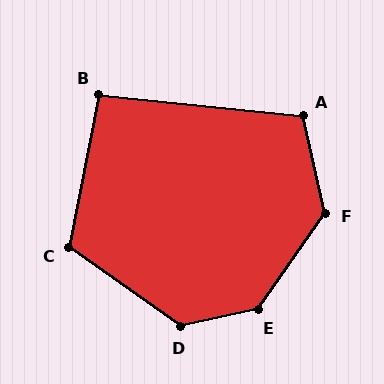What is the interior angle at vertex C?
Approximately 114 degrees (obtuse).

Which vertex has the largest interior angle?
E, at approximately 137 degrees.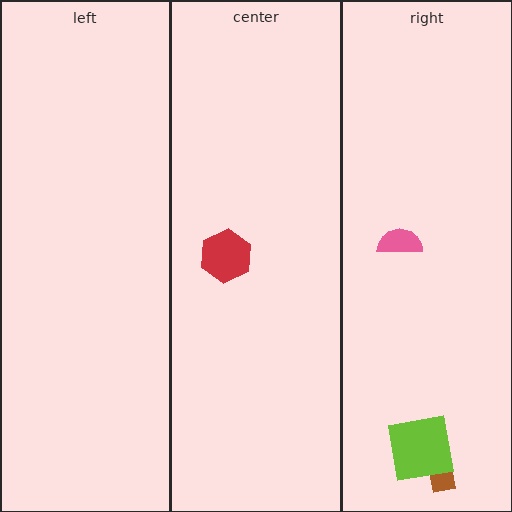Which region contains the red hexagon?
The center region.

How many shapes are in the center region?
1.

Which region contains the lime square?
The right region.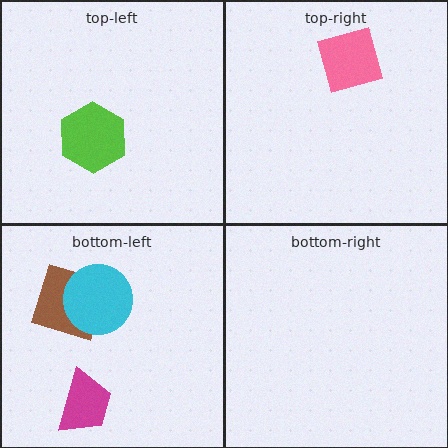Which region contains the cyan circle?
The bottom-left region.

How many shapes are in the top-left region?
1.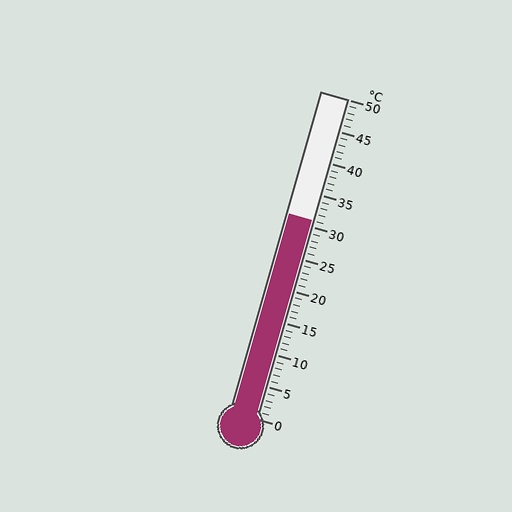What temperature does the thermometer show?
The thermometer shows approximately 31°C.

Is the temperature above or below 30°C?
The temperature is above 30°C.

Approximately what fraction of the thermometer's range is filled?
The thermometer is filled to approximately 60% of its range.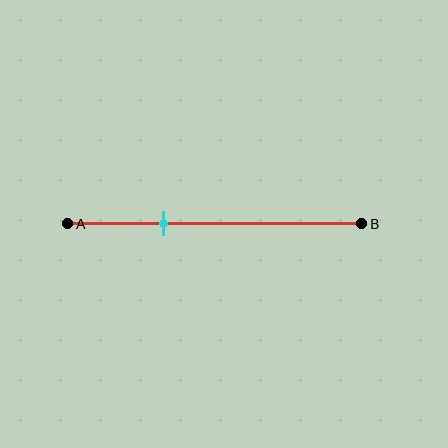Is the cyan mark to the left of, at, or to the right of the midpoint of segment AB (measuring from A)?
The cyan mark is to the left of the midpoint of segment AB.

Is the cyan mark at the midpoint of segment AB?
No, the mark is at about 35% from A, not at the 50% midpoint.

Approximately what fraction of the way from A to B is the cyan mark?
The cyan mark is approximately 35% of the way from A to B.